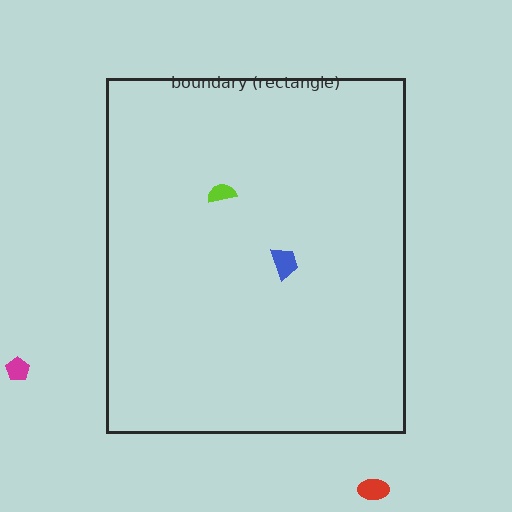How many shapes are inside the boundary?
2 inside, 2 outside.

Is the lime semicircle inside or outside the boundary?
Inside.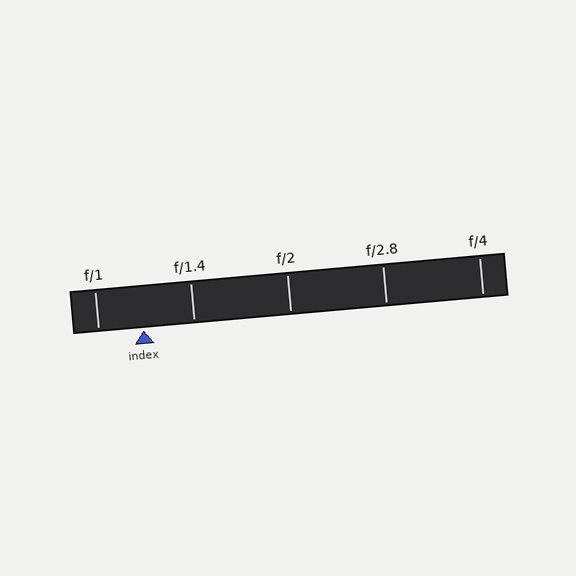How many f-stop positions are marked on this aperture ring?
There are 5 f-stop positions marked.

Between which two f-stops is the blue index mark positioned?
The index mark is between f/1 and f/1.4.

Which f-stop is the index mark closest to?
The index mark is closest to f/1.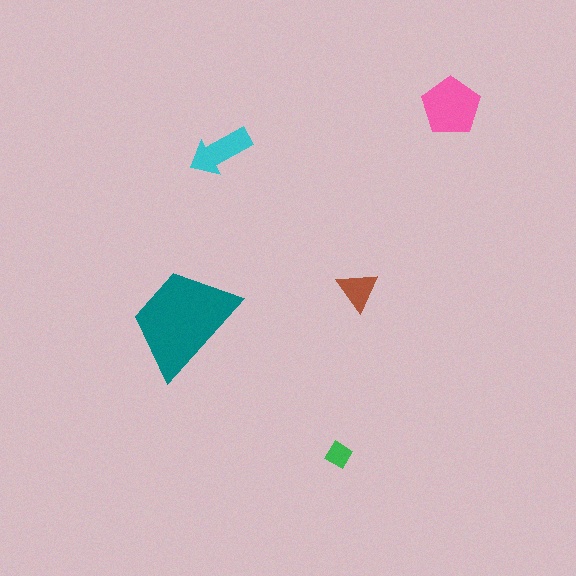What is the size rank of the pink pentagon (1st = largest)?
2nd.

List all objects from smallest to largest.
The green diamond, the brown triangle, the cyan arrow, the pink pentagon, the teal trapezoid.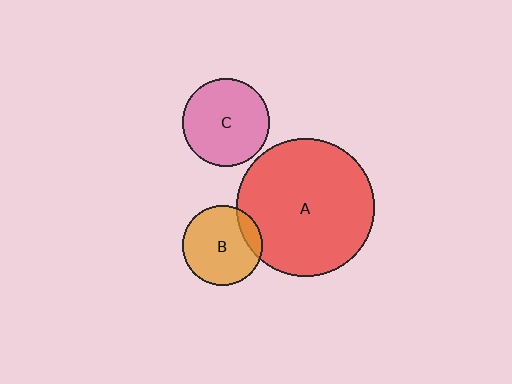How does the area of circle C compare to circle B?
Approximately 1.2 times.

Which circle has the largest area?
Circle A (red).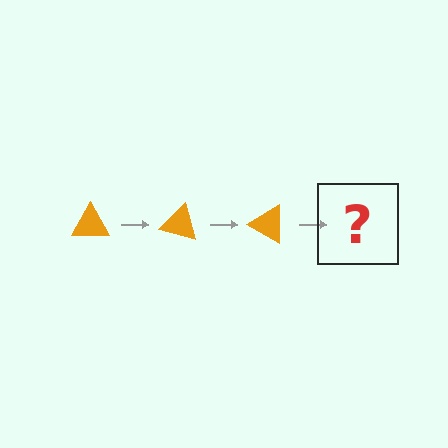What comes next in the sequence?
The next element should be an orange triangle rotated 45 degrees.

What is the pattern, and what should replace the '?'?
The pattern is that the triangle rotates 15 degrees each step. The '?' should be an orange triangle rotated 45 degrees.